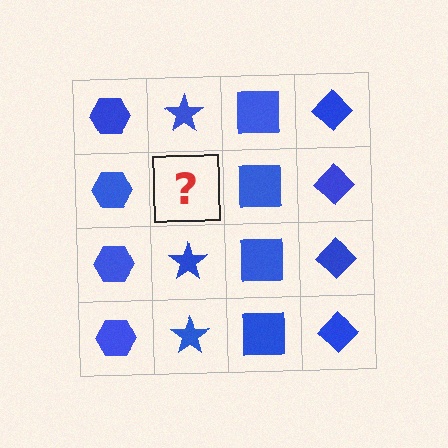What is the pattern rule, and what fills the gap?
The rule is that each column has a consistent shape. The gap should be filled with a blue star.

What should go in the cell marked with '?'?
The missing cell should contain a blue star.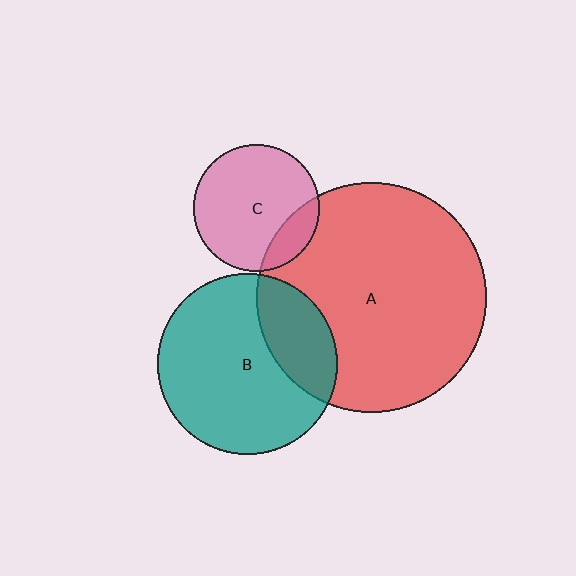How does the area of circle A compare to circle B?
Approximately 1.6 times.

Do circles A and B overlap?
Yes.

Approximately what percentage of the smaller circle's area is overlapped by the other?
Approximately 25%.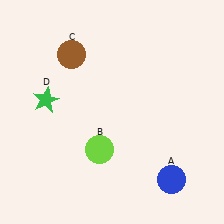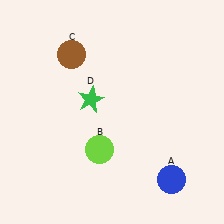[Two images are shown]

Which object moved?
The green star (D) moved right.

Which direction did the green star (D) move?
The green star (D) moved right.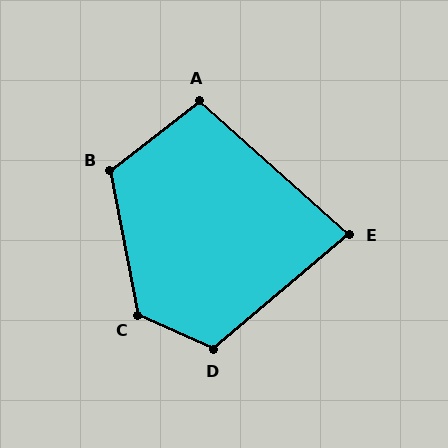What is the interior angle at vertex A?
Approximately 100 degrees (obtuse).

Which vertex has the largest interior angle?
C, at approximately 125 degrees.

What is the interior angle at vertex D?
Approximately 116 degrees (obtuse).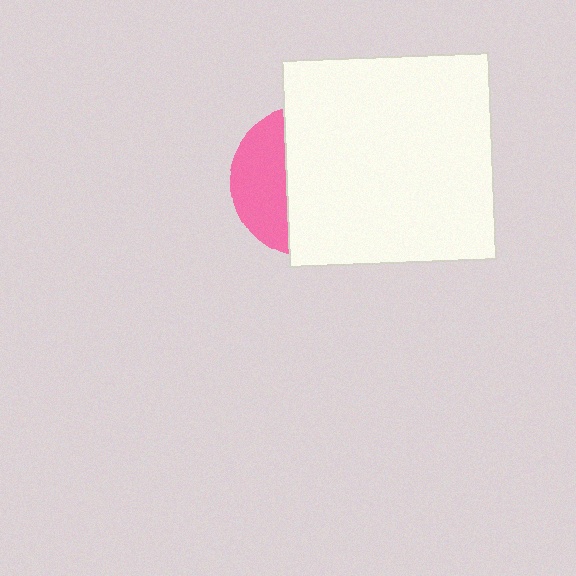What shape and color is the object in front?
The object in front is a white square.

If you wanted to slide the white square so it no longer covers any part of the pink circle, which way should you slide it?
Slide it right — that is the most direct way to separate the two shapes.